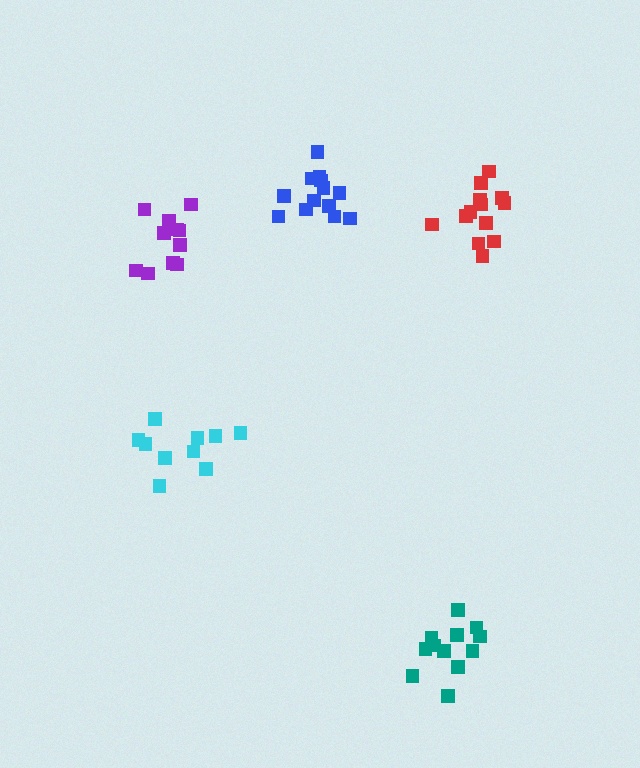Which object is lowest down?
The teal cluster is bottommost.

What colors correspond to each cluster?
The clusters are colored: purple, red, cyan, teal, blue.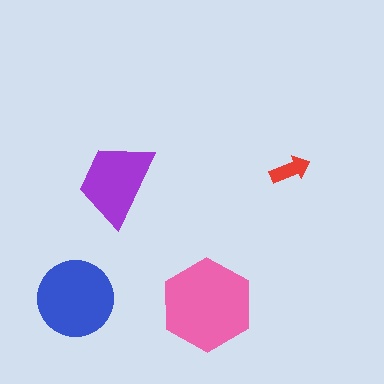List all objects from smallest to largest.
The red arrow, the purple trapezoid, the blue circle, the pink hexagon.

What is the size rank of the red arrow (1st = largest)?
4th.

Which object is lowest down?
The pink hexagon is bottommost.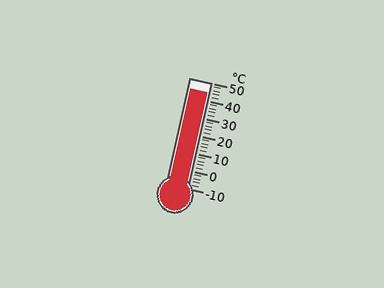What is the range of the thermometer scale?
The thermometer scale ranges from -10°C to 50°C.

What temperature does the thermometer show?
The thermometer shows approximately 44°C.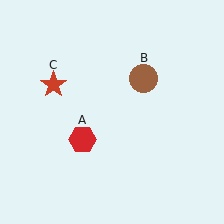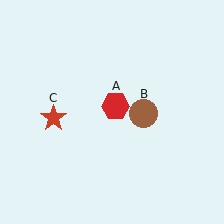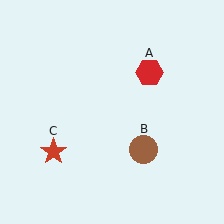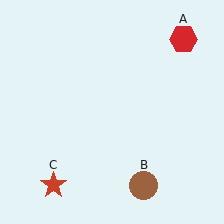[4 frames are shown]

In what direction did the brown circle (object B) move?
The brown circle (object B) moved down.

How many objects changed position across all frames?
3 objects changed position: red hexagon (object A), brown circle (object B), red star (object C).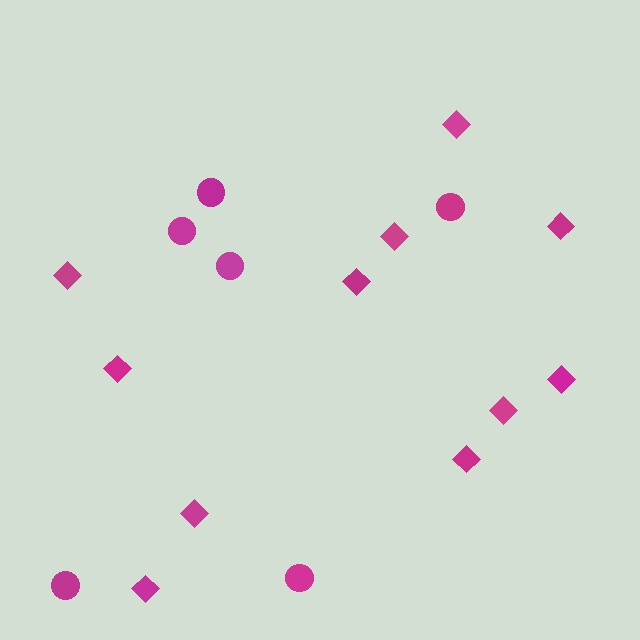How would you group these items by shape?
There are 2 groups: one group of diamonds (11) and one group of circles (6).